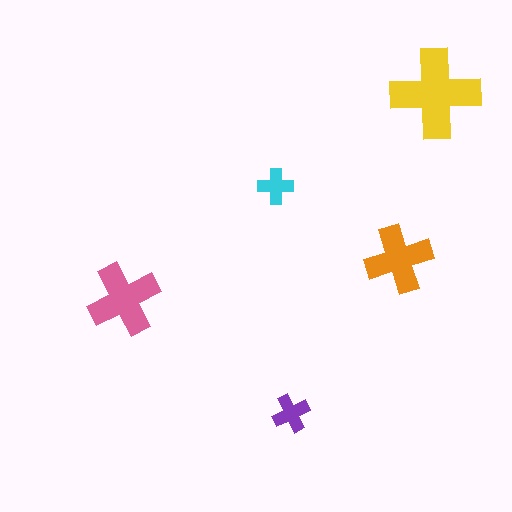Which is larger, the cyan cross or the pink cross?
The pink one.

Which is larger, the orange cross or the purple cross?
The orange one.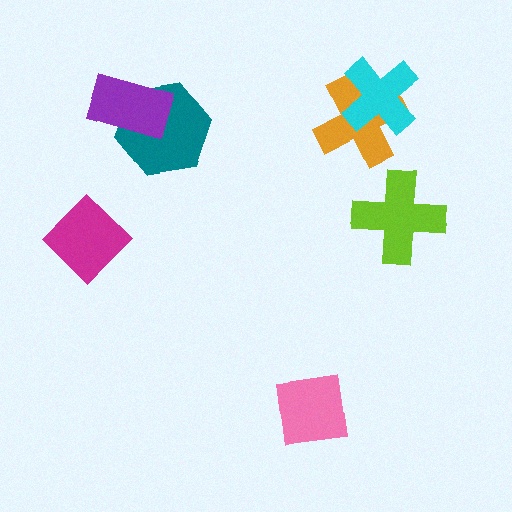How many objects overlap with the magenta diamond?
0 objects overlap with the magenta diamond.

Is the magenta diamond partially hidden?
No, no other shape covers it.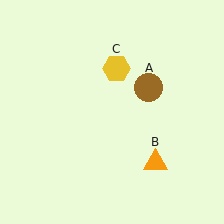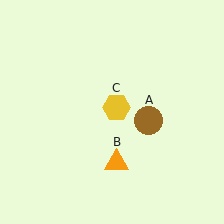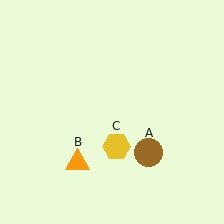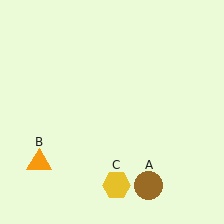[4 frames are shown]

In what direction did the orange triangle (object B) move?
The orange triangle (object B) moved left.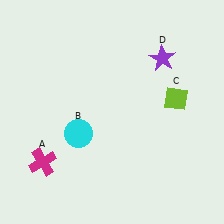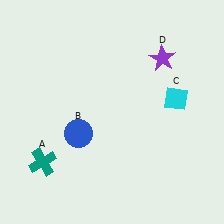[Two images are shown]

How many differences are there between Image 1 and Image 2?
There are 3 differences between the two images.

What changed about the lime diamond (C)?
In Image 1, C is lime. In Image 2, it changed to cyan.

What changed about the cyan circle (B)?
In Image 1, B is cyan. In Image 2, it changed to blue.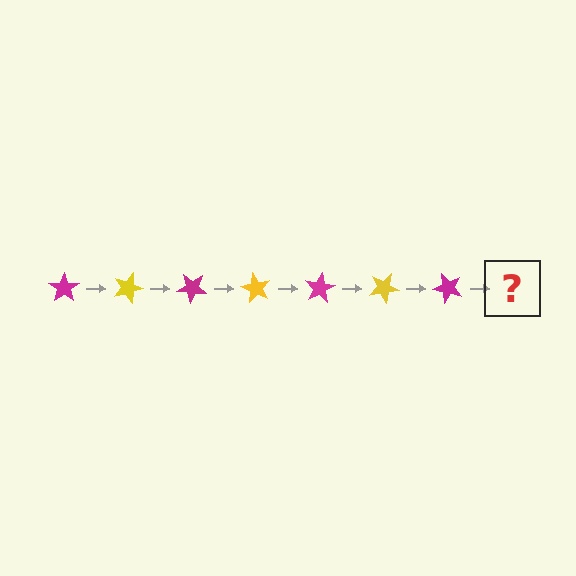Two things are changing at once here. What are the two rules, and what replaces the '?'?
The two rules are that it rotates 20 degrees each step and the color cycles through magenta and yellow. The '?' should be a yellow star, rotated 140 degrees from the start.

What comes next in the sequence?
The next element should be a yellow star, rotated 140 degrees from the start.